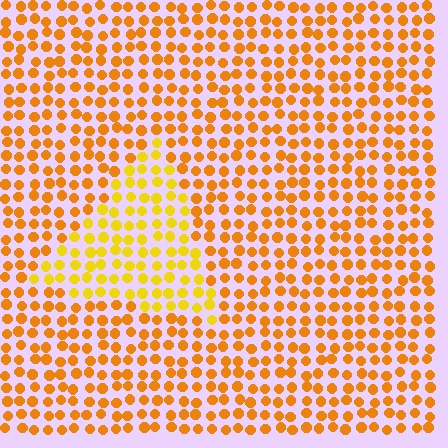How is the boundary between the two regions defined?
The boundary is defined purely by a slight shift in hue (about 23 degrees). Spacing, size, and orientation are identical on both sides.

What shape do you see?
I see a triangle.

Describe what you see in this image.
The image is filled with small orange elements in a uniform arrangement. A triangle-shaped region is visible where the elements are tinted to a slightly different hue, forming a subtle color boundary.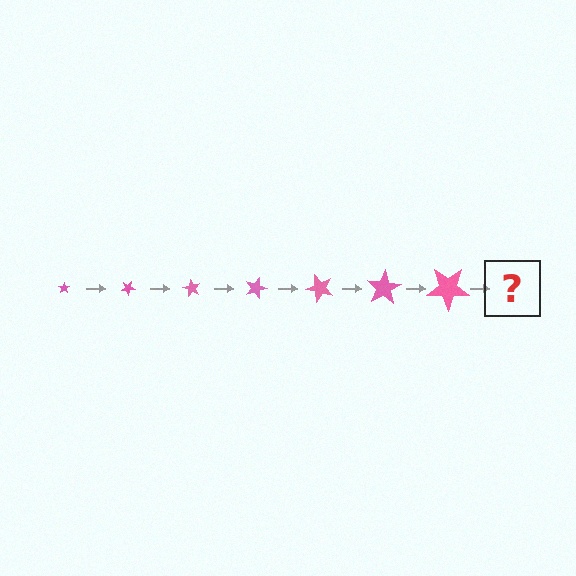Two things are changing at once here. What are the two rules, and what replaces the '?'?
The two rules are that the star grows larger each step and it rotates 30 degrees each step. The '?' should be a star, larger than the previous one and rotated 210 degrees from the start.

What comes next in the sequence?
The next element should be a star, larger than the previous one and rotated 210 degrees from the start.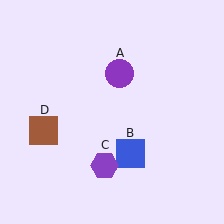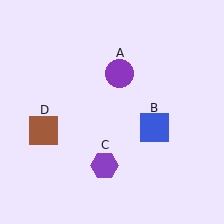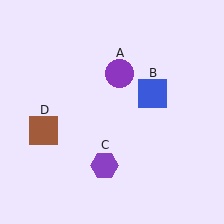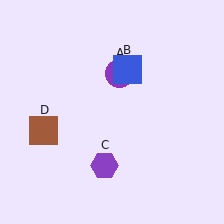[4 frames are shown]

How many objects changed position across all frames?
1 object changed position: blue square (object B).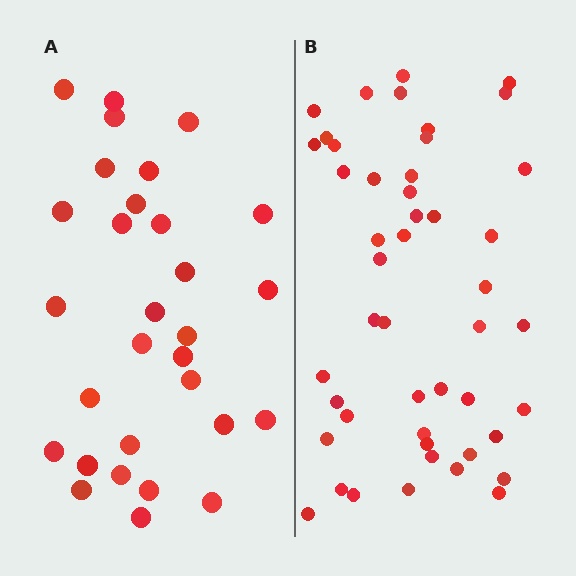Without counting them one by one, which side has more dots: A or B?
Region B (the right region) has more dots.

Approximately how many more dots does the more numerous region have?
Region B has approximately 15 more dots than region A.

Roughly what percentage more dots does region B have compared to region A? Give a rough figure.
About 55% more.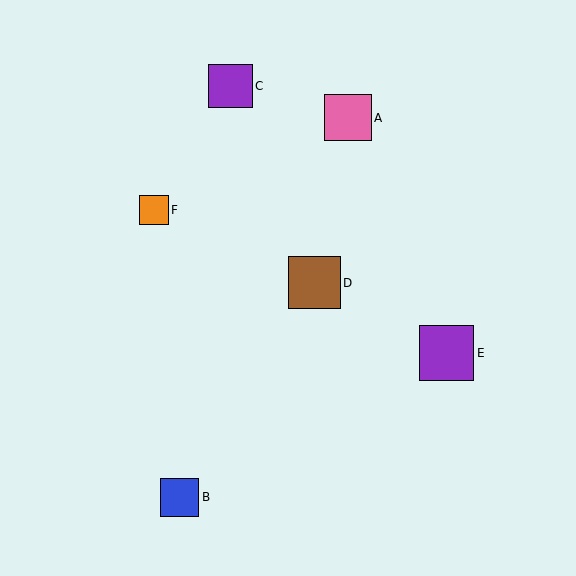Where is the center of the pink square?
The center of the pink square is at (348, 118).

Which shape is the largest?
The purple square (labeled E) is the largest.